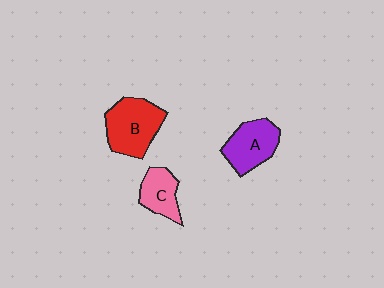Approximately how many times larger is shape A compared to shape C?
Approximately 1.3 times.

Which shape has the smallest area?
Shape C (pink).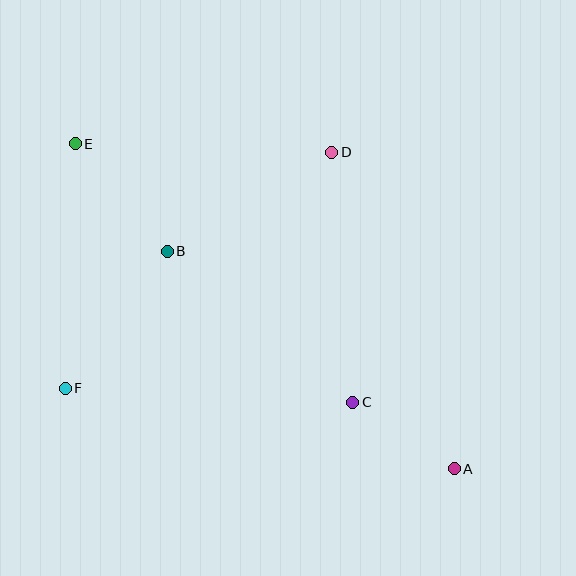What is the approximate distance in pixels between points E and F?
The distance between E and F is approximately 245 pixels.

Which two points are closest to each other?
Points A and C are closest to each other.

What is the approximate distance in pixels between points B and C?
The distance between B and C is approximately 239 pixels.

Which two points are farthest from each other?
Points A and E are farthest from each other.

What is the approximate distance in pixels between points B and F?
The distance between B and F is approximately 171 pixels.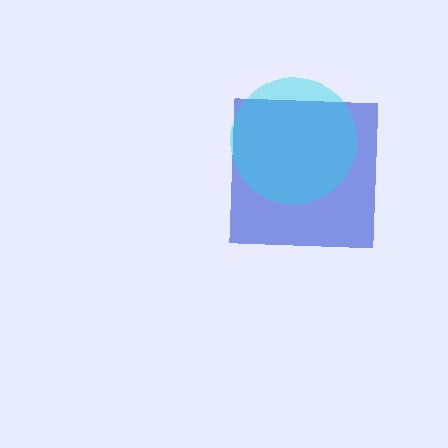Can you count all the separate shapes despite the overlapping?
Yes, there are 2 separate shapes.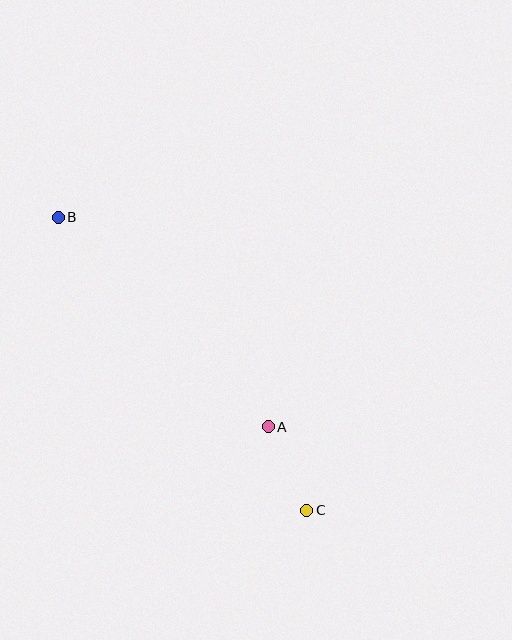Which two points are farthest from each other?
Points B and C are farthest from each other.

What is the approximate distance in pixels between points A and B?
The distance between A and B is approximately 297 pixels.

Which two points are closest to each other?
Points A and C are closest to each other.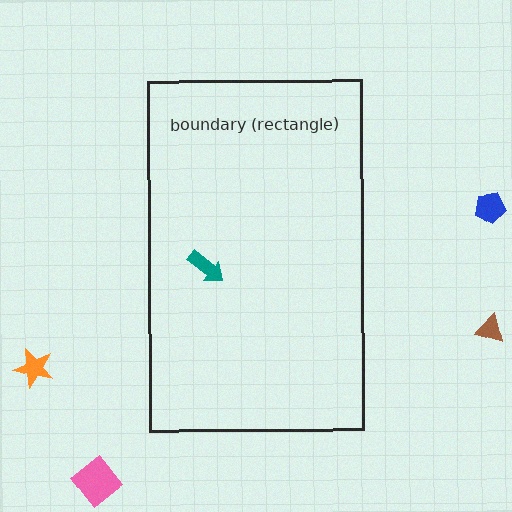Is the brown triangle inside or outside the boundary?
Outside.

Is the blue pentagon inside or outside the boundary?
Outside.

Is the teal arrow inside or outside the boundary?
Inside.